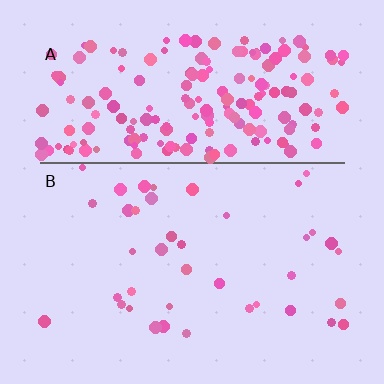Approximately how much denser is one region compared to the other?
Approximately 5.1× — region A over region B.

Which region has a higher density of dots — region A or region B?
A (the top).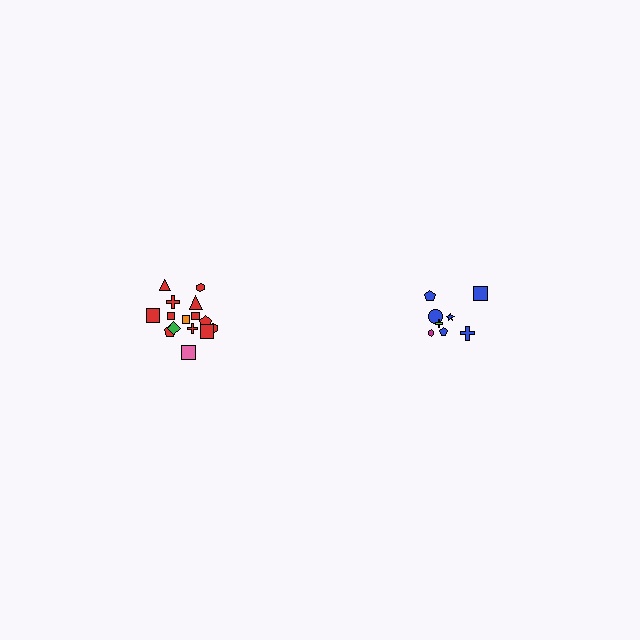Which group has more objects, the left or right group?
The left group.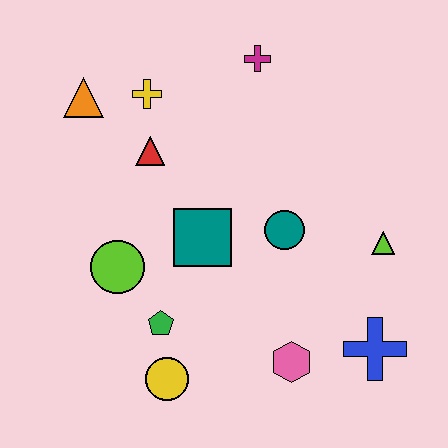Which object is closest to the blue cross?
The pink hexagon is closest to the blue cross.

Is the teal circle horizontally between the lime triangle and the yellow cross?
Yes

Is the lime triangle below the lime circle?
No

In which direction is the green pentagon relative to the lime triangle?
The green pentagon is to the left of the lime triangle.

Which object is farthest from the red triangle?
The blue cross is farthest from the red triangle.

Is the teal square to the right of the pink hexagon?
No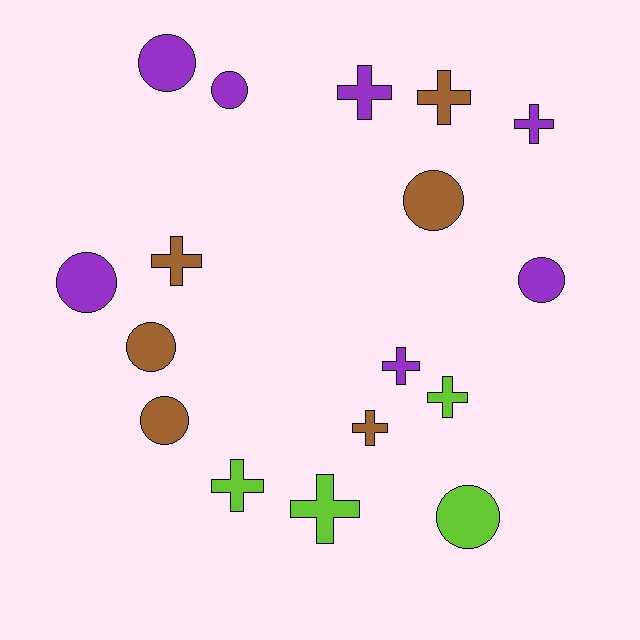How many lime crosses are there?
There are 3 lime crosses.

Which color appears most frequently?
Purple, with 7 objects.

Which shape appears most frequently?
Cross, with 9 objects.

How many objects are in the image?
There are 17 objects.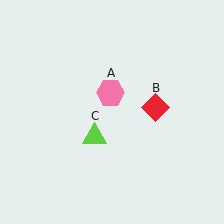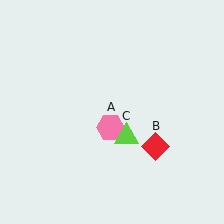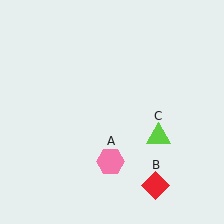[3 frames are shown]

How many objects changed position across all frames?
3 objects changed position: pink hexagon (object A), red diamond (object B), lime triangle (object C).